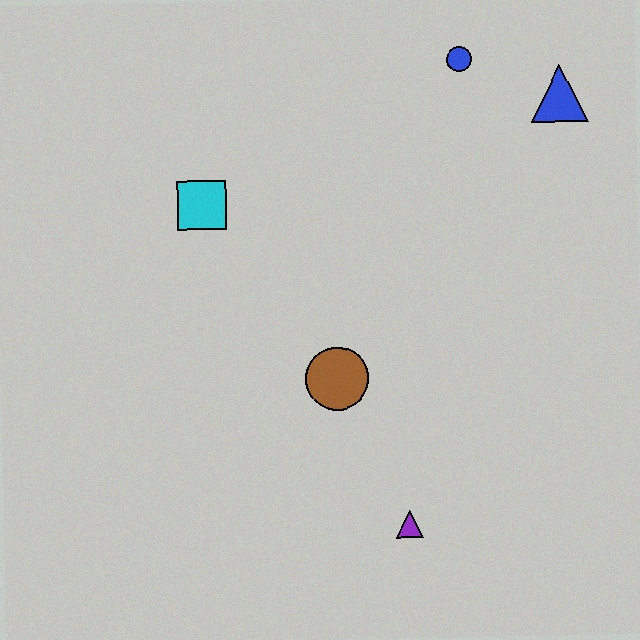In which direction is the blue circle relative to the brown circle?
The blue circle is above the brown circle.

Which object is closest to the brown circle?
The purple triangle is closest to the brown circle.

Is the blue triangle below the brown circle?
No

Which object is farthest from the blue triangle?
The purple triangle is farthest from the blue triangle.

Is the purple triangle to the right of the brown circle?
Yes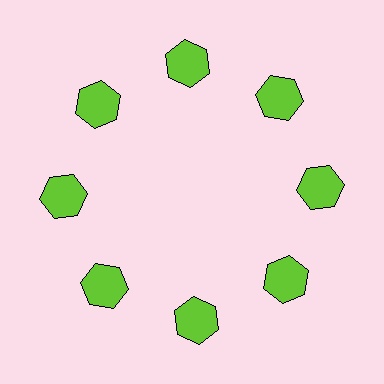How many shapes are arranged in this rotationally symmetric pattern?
There are 8 shapes, arranged in 8 groups of 1.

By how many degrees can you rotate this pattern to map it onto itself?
The pattern maps onto itself every 45 degrees of rotation.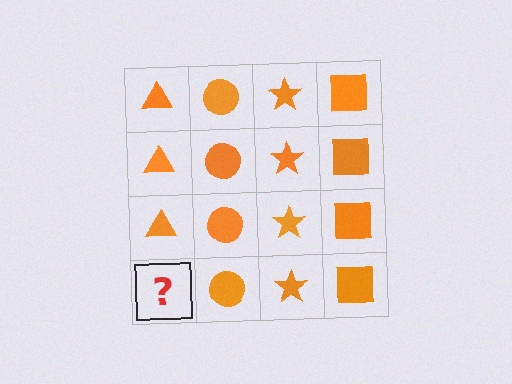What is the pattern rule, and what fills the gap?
The rule is that each column has a consistent shape. The gap should be filled with an orange triangle.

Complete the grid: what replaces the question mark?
The question mark should be replaced with an orange triangle.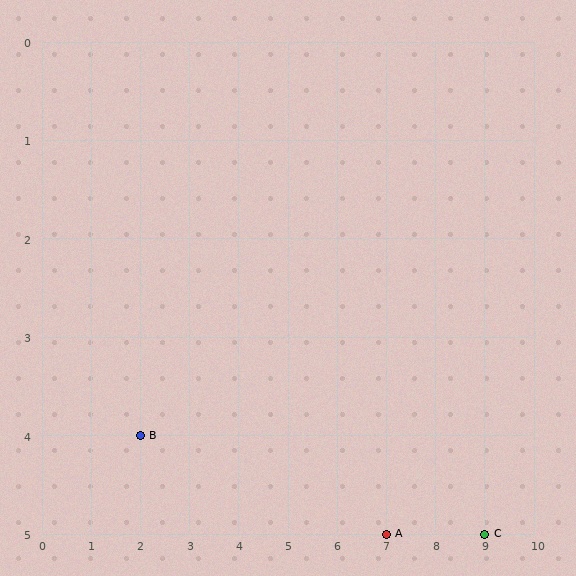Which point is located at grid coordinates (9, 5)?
Point C is at (9, 5).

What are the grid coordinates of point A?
Point A is at grid coordinates (7, 5).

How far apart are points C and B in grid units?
Points C and B are 7 columns and 1 row apart (about 7.1 grid units diagonally).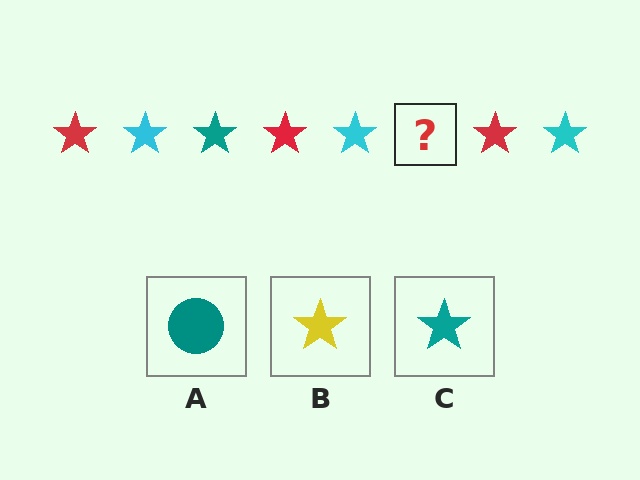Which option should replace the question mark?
Option C.